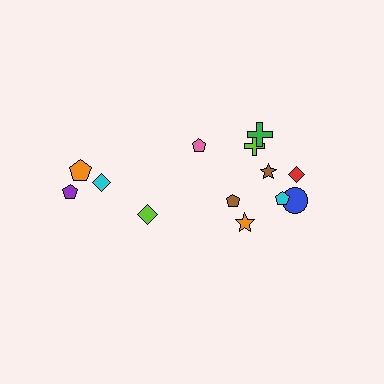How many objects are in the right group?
There are 8 objects.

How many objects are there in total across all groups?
There are 13 objects.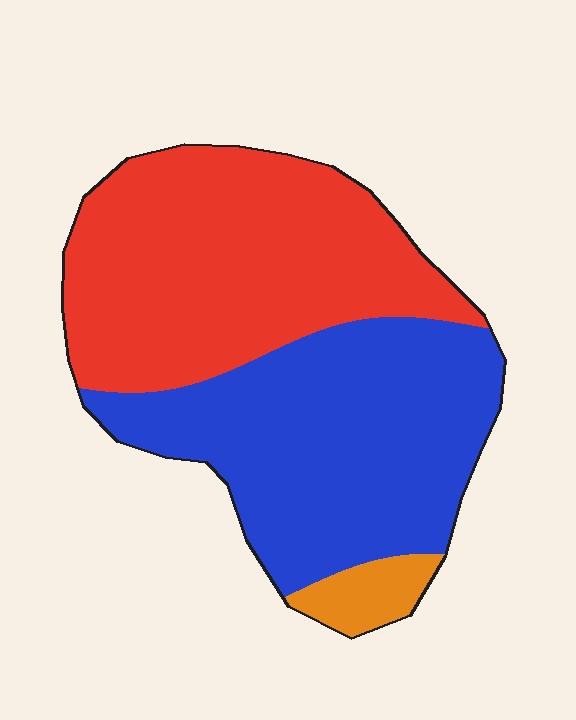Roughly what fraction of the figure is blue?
Blue covers 47% of the figure.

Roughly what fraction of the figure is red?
Red takes up between a third and a half of the figure.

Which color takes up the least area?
Orange, at roughly 5%.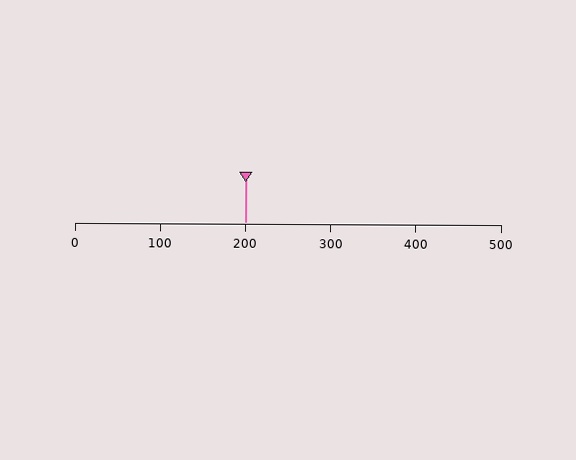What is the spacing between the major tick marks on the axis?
The major ticks are spaced 100 apart.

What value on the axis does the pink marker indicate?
The marker indicates approximately 200.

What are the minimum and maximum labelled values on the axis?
The axis runs from 0 to 500.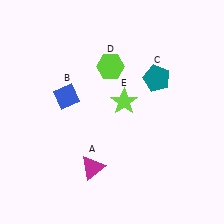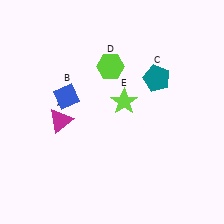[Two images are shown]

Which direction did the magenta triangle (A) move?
The magenta triangle (A) moved up.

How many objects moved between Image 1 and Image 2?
1 object moved between the two images.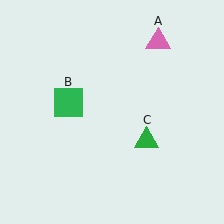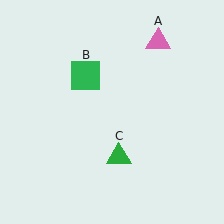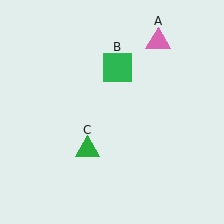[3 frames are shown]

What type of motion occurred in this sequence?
The green square (object B), green triangle (object C) rotated clockwise around the center of the scene.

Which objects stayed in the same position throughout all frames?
Pink triangle (object A) remained stationary.